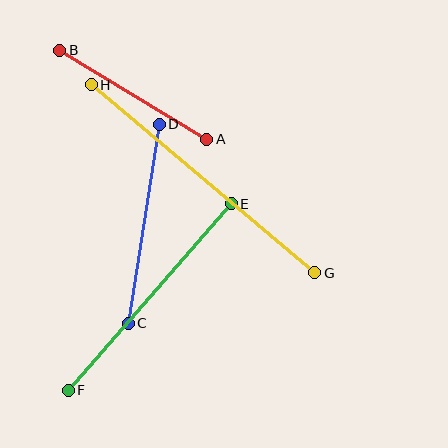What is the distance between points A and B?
The distance is approximately 172 pixels.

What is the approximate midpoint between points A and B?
The midpoint is at approximately (133, 95) pixels.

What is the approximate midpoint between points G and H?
The midpoint is at approximately (203, 179) pixels.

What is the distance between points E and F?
The distance is approximately 248 pixels.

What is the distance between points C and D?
The distance is approximately 202 pixels.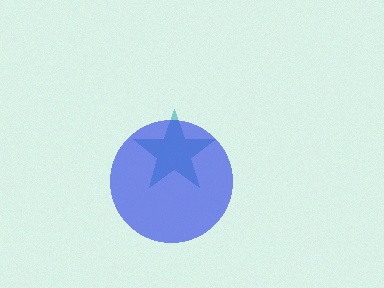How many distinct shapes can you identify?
There are 2 distinct shapes: a teal star, a blue circle.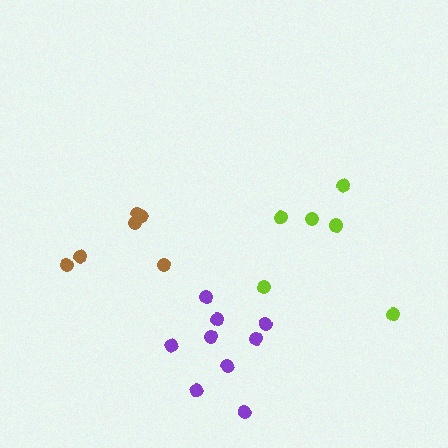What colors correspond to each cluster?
The clusters are colored: purple, lime, brown.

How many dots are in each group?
Group 1: 9 dots, Group 2: 6 dots, Group 3: 6 dots (21 total).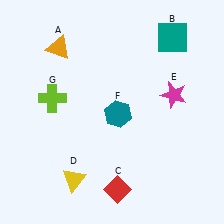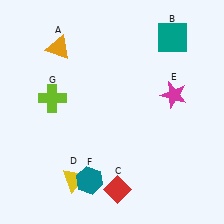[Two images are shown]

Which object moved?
The teal hexagon (F) moved down.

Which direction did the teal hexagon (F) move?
The teal hexagon (F) moved down.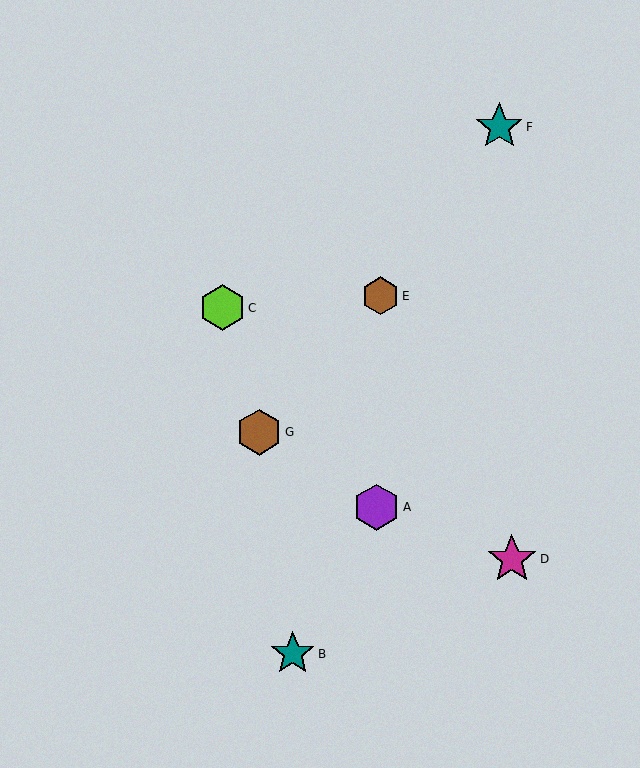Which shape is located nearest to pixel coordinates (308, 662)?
The teal star (labeled B) at (293, 654) is nearest to that location.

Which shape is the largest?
The magenta star (labeled D) is the largest.